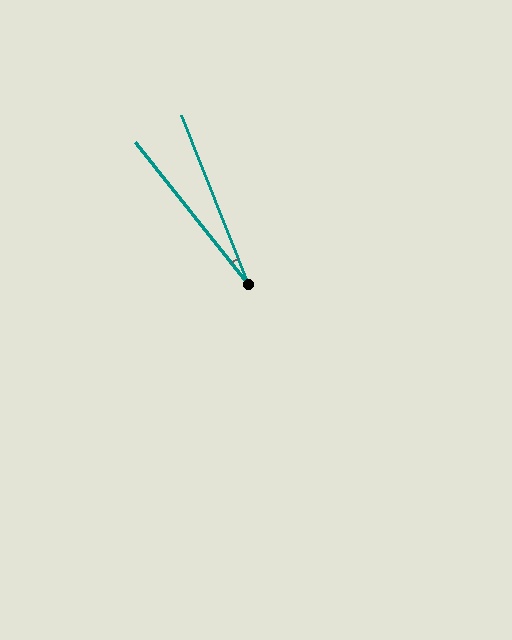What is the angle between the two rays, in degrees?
Approximately 17 degrees.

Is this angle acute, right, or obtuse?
It is acute.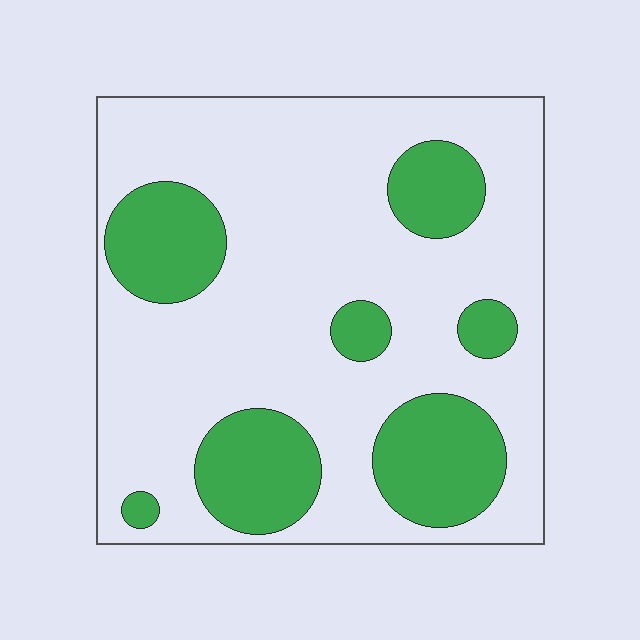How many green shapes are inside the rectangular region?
7.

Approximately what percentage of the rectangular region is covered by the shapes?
Approximately 25%.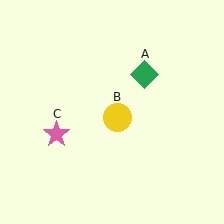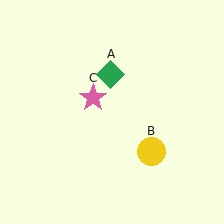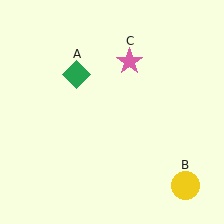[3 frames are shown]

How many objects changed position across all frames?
3 objects changed position: green diamond (object A), yellow circle (object B), pink star (object C).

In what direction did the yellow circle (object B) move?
The yellow circle (object B) moved down and to the right.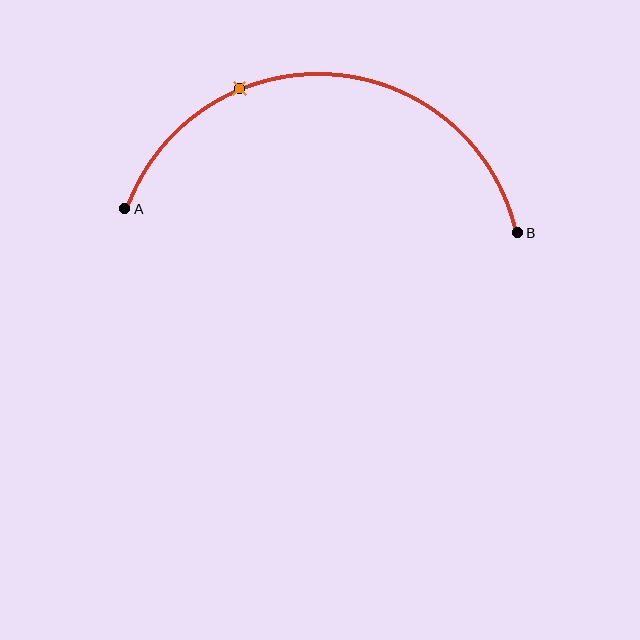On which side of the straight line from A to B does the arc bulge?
The arc bulges above the straight line connecting A and B.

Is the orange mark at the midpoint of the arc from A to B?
No. The orange mark lies on the arc but is closer to endpoint A. The arc midpoint would be at the point on the curve equidistant along the arc from both A and B.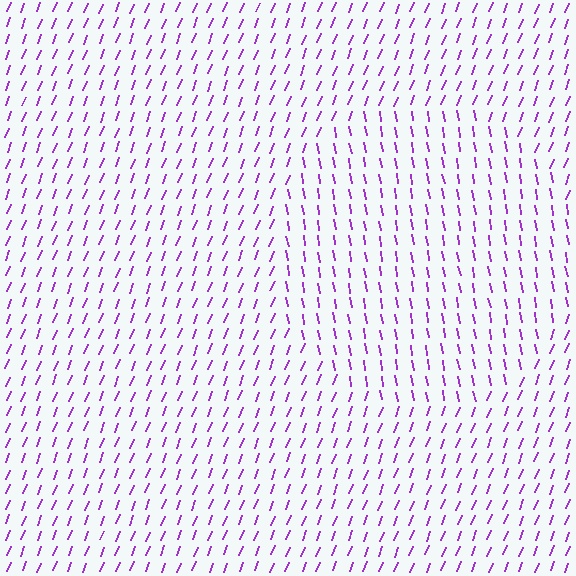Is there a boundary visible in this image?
Yes, there is a texture boundary formed by a change in line orientation.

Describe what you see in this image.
The image is filled with small purple line segments. A circle region in the image has lines oriented differently from the surrounding lines, creating a visible texture boundary.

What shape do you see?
I see a circle.